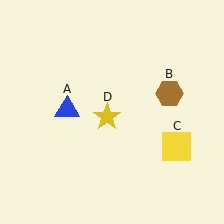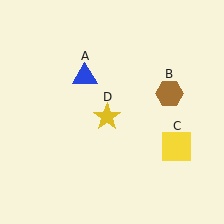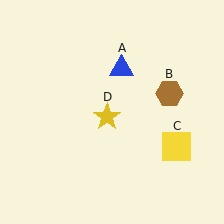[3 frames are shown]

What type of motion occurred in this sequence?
The blue triangle (object A) rotated clockwise around the center of the scene.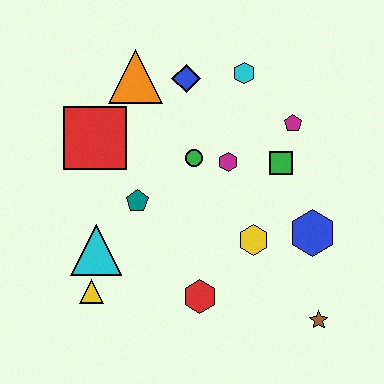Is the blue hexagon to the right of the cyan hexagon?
Yes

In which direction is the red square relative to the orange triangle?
The red square is below the orange triangle.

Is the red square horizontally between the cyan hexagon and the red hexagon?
No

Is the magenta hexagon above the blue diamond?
No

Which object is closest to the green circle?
The magenta hexagon is closest to the green circle.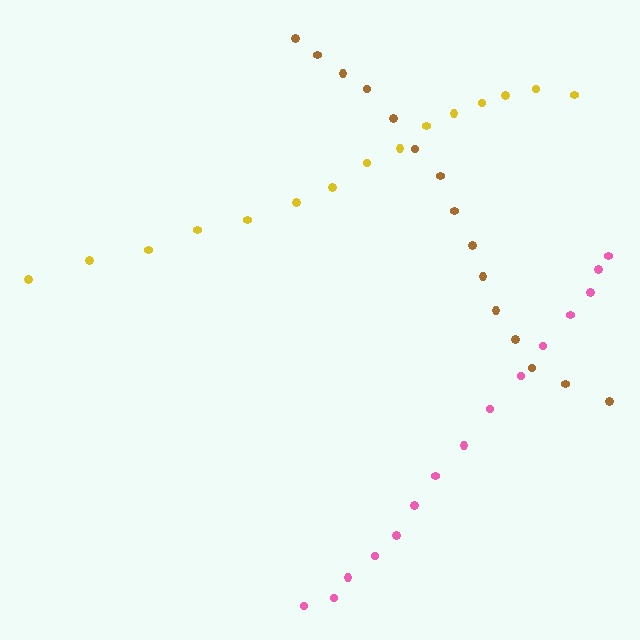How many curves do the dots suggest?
There are 3 distinct paths.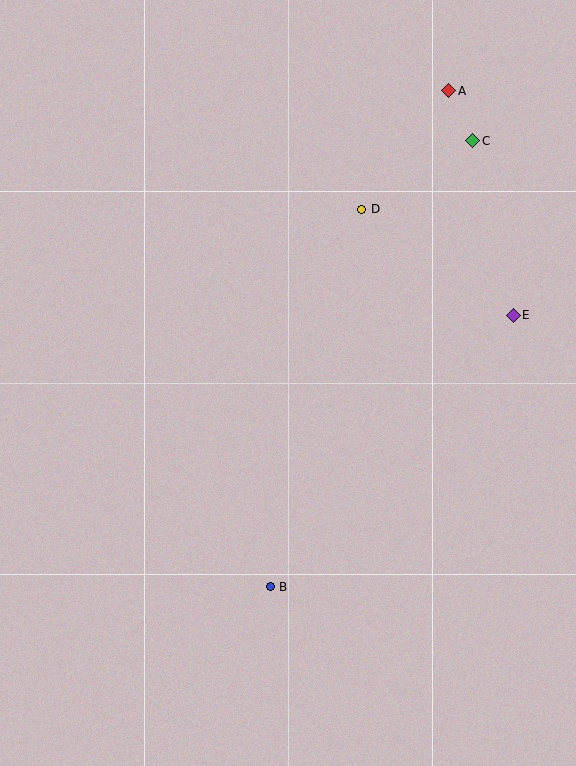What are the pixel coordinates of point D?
Point D is at (362, 209).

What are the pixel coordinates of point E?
Point E is at (513, 315).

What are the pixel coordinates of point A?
Point A is at (449, 91).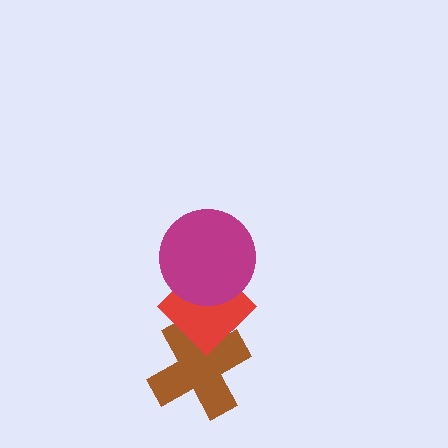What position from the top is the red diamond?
The red diamond is 2nd from the top.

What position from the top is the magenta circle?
The magenta circle is 1st from the top.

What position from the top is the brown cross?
The brown cross is 3rd from the top.